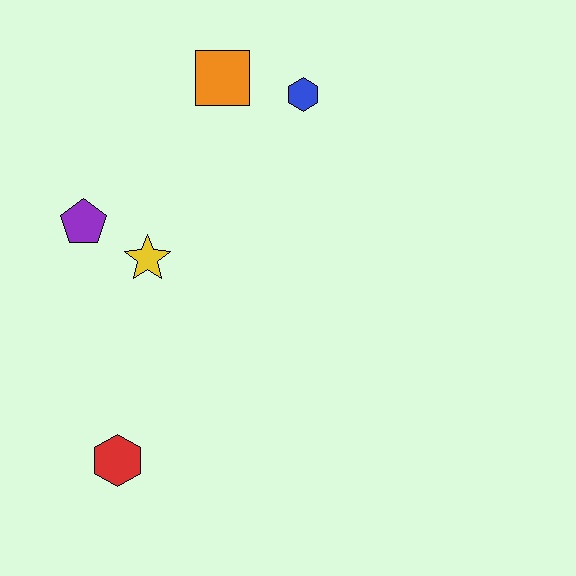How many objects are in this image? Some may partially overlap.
There are 5 objects.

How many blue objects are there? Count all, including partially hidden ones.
There is 1 blue object.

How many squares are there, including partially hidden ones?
There is 1 square.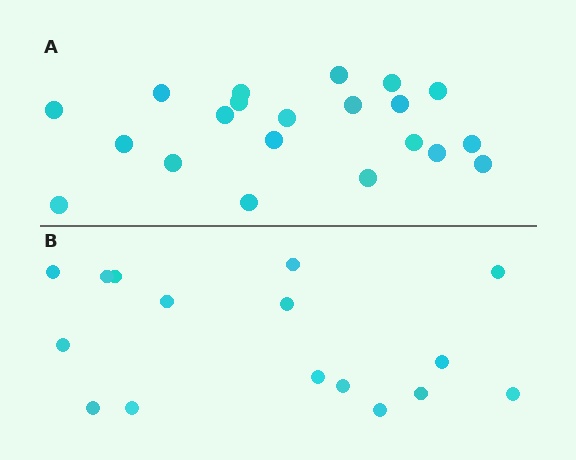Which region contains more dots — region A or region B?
Region A (the top region) has more dots.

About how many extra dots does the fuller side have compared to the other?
Region A has about 5 more dots than region B.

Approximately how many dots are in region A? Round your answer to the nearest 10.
About 20 dots. (The exact count is 21, which rounds to 20.)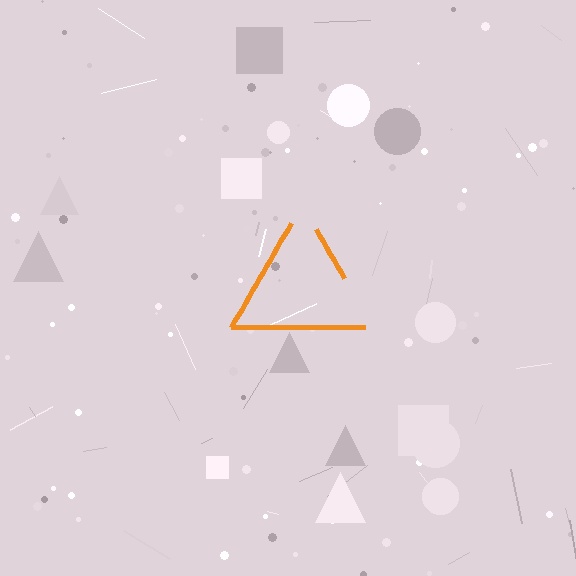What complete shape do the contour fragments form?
The contour fragments form a triangle.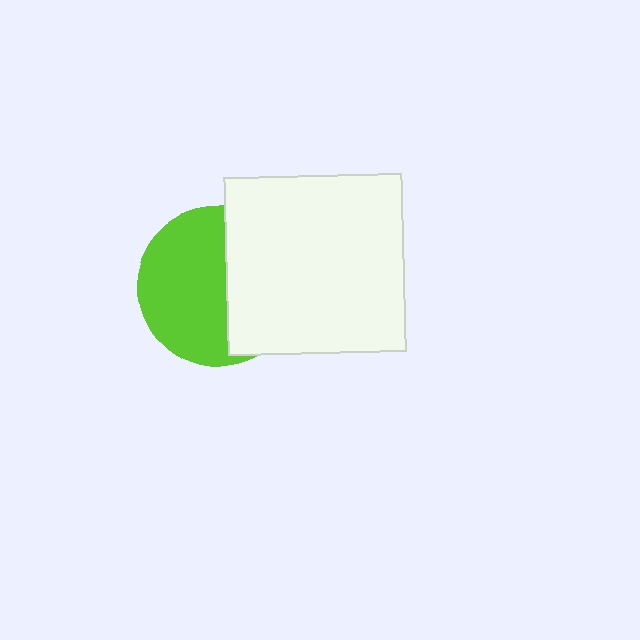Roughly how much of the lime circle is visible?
About half of it is visible (roughly 58%).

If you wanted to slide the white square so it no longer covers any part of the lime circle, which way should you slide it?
Slide it right — that is the most direct way to separate the two shapes.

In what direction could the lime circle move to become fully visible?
The lime circle could move left. That would shift it out from behind the white square entirely.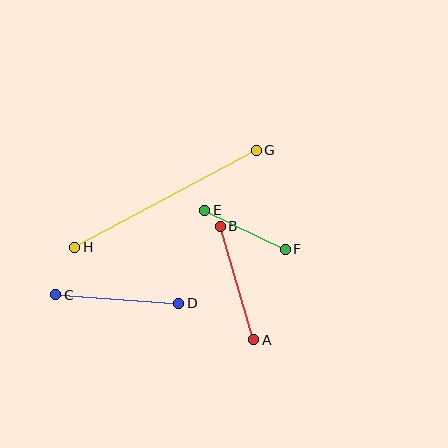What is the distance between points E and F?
The distance is approximately 89 pixels.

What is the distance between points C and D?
The distance is approximately 123 pixels.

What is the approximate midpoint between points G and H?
The midpoint is at approximately (166, 199) pixels.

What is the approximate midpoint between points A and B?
The midpoint is at approximately (237, 283) pixels.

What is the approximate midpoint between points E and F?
The midpoint is at approximately (245, 230) pixels.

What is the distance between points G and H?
The distance is approximately 206 pixels.